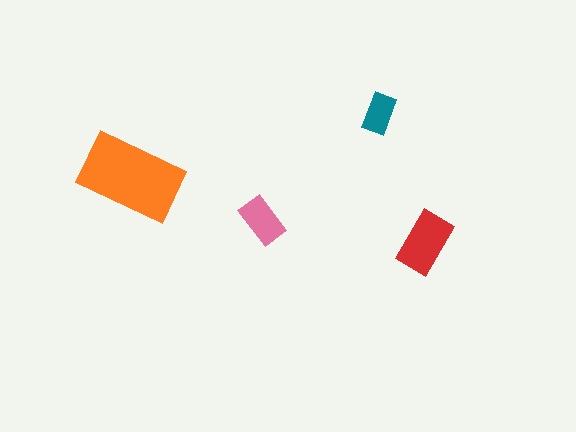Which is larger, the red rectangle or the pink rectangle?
The red one.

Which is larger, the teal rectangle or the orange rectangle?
The orange one.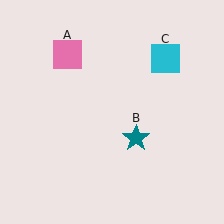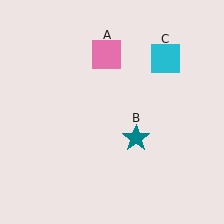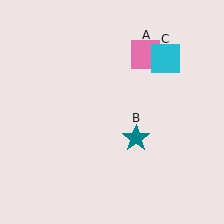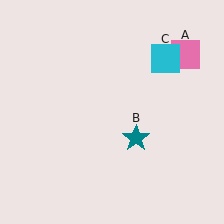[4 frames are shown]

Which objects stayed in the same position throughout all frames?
Teal star (object B) and cyan square (object C) remained stationary.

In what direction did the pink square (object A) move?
The pink square (object A) moved right.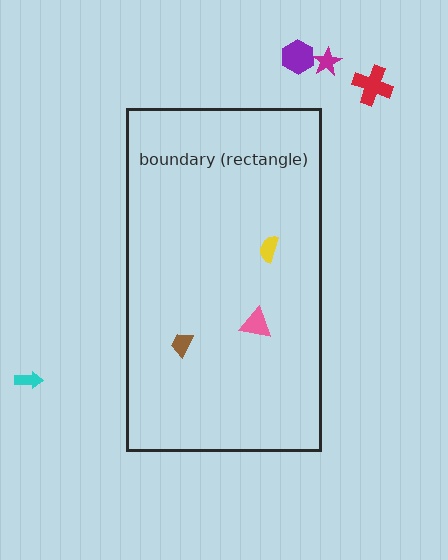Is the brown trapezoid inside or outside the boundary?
Inside.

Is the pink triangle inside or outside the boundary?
Inside.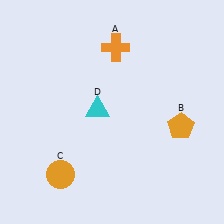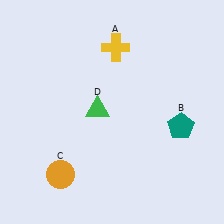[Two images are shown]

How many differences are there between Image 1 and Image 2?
There are 3 differences between the two images.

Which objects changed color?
A changed from orange to yellow. B changed from orange to teal. D changed from cyan to green.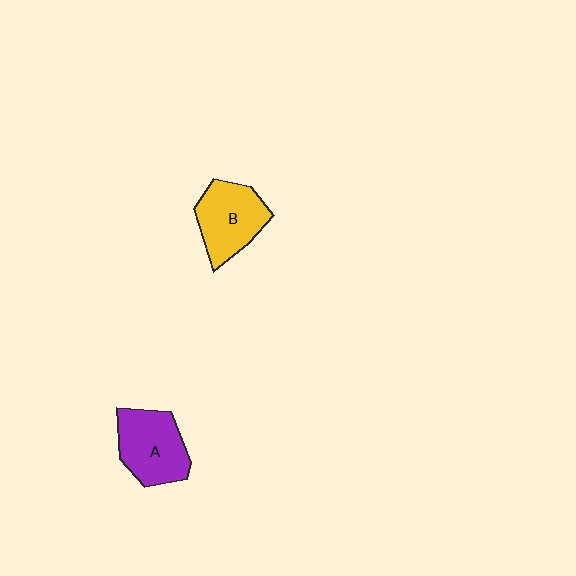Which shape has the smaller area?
Shape B (yellow).